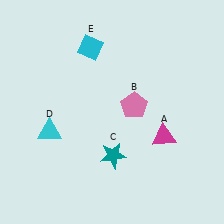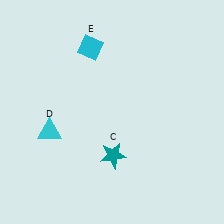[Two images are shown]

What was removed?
The pink pentagon (B), the magenta triangle (A) were removed in Image 2.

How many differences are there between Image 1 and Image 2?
There are 2 differences between the two images.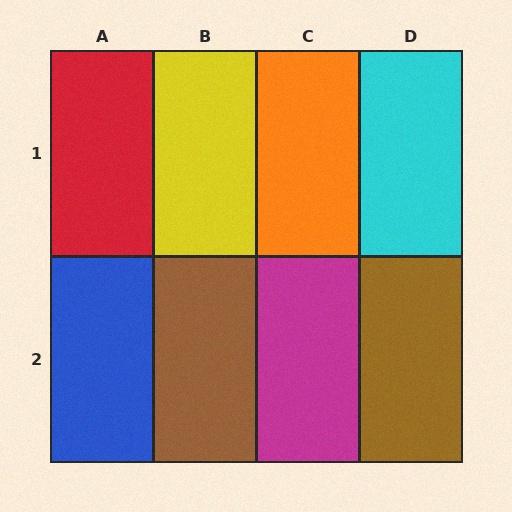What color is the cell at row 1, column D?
Cyan.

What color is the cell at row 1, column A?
Red.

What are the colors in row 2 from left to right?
Blue, brown, magenta, brown.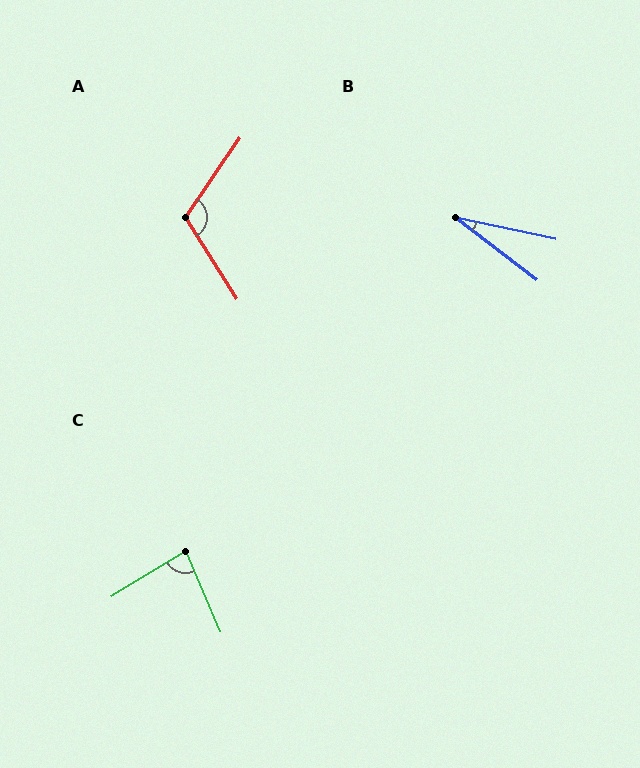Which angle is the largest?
A, at approximately 114 degrees.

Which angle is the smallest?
B, at approximately 25 degrees.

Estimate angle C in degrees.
Approximately 82 degrees.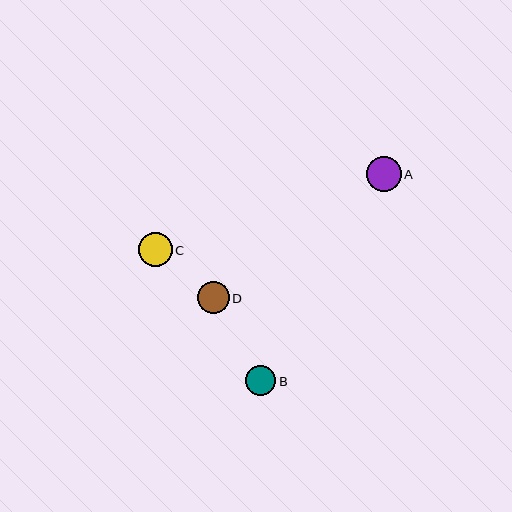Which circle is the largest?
Circle A is the largest with a size of approximately 35 pixels.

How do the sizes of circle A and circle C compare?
Circle A and circle C are approximately the same size.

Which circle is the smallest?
Circle B is the smallest with a size of approximately 30 pixels.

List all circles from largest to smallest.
From largest to smallest: A, C, D, B.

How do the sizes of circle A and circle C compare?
Circle A and circle C are approximately the same size.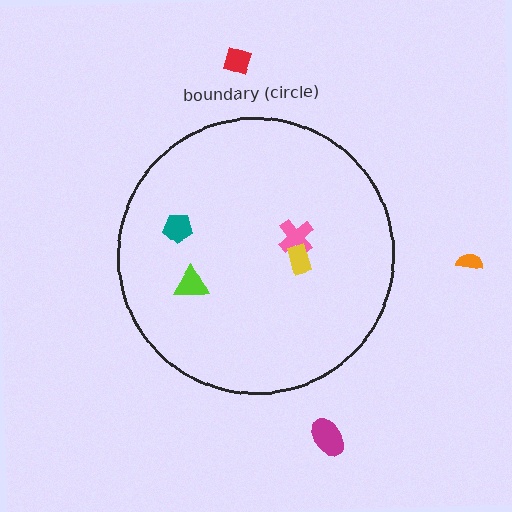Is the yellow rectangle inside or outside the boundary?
Inside.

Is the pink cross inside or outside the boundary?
Inside.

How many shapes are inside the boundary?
4 inside, 3 outside.